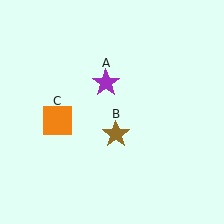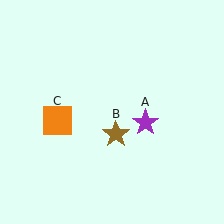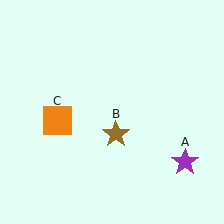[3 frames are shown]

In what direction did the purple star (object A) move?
The purple star (object A) moved down and to the right.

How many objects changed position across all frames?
1 object changed position: purple star (object A).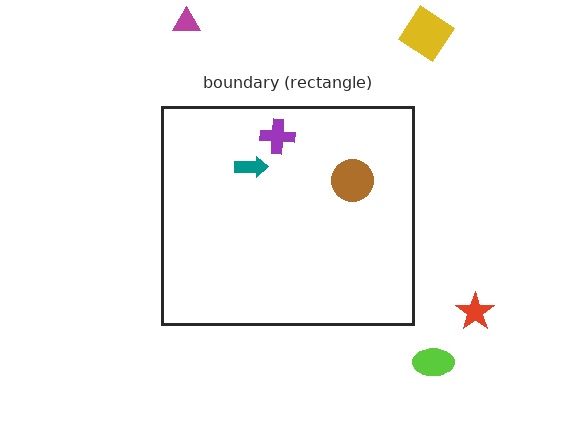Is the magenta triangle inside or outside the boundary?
Outside.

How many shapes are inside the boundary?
3 inside, 4 outside.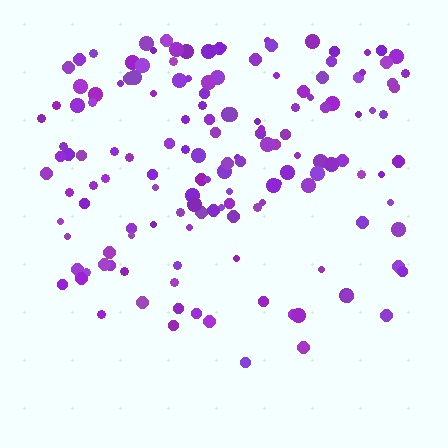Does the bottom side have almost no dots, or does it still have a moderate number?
Still a moderate number, just noticeably fewer than the top.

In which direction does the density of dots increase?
From bottom to top, with the top side densest.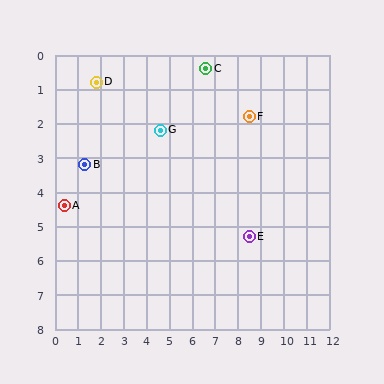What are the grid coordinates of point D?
Point D is at approximately (1.8, 0.8).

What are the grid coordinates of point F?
Point F is at approximately (8.5, 1.8).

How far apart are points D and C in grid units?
Points D and C are about 4.8 grid units apart.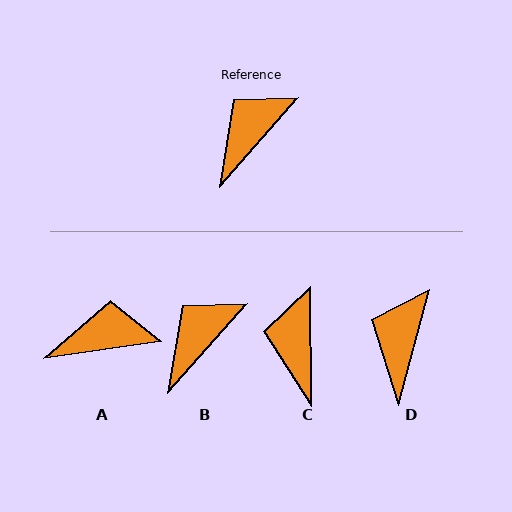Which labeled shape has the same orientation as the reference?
B.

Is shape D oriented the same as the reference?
No, it is off by about 27 degrees.